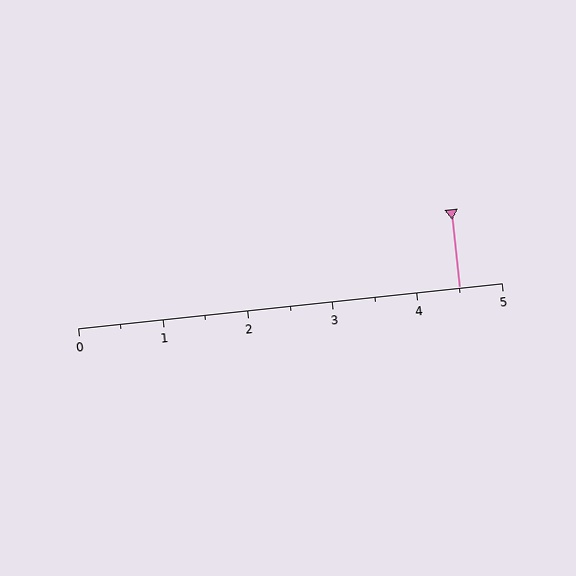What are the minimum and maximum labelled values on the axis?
The axis runs from 0 to 5.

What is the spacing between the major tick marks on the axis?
The major ticks are spaced 1 apart.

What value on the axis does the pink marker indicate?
The marker indicates approximately 4.5.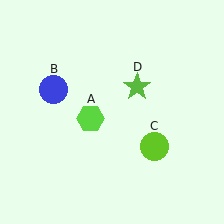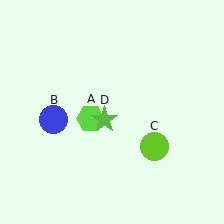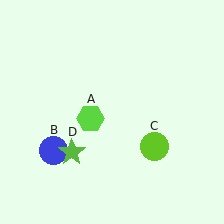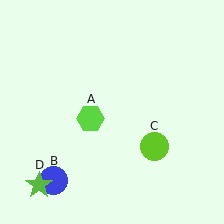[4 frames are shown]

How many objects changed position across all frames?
2 objects changed position: blue circle (object B), lime star (object D).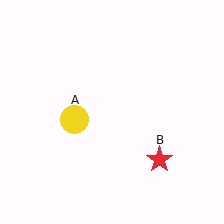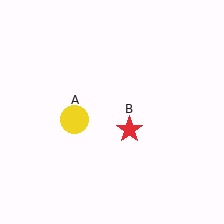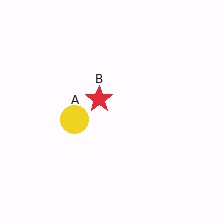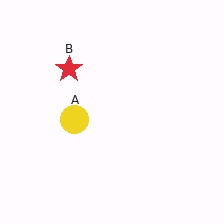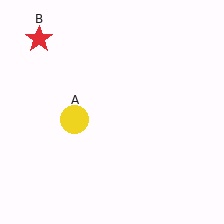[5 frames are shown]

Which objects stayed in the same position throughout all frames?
Yellow circle (object A) remained stationary.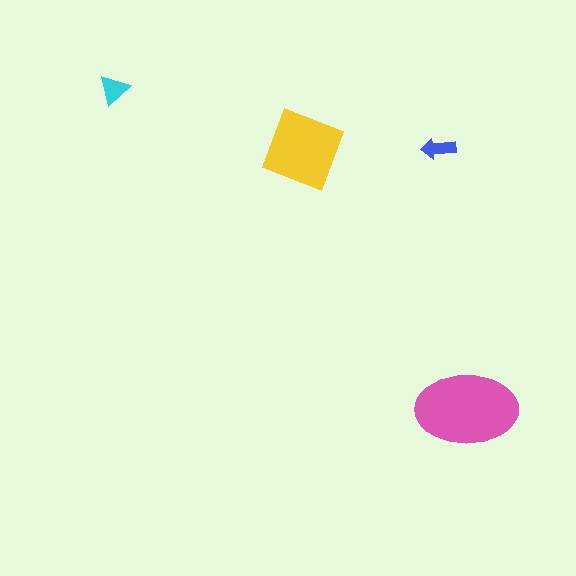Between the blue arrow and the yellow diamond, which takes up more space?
The yellow diamond.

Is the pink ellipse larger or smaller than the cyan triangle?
Larger.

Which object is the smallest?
The blue arrow.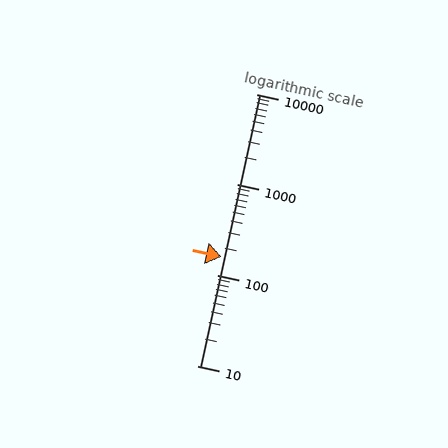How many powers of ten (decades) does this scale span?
The scale spans 3 decades, from 10 to 10000.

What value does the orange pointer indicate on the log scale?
The pointer indicates approximately 160.